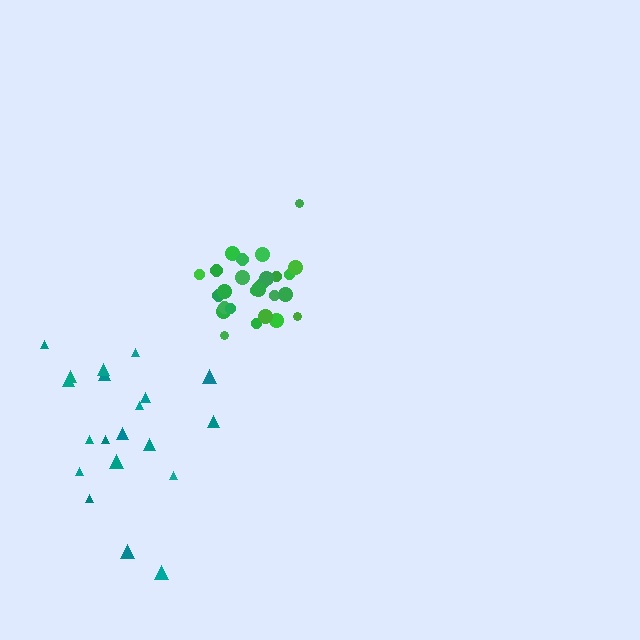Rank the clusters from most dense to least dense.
green, teal.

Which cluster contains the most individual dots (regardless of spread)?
Green (26).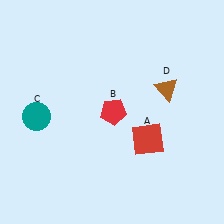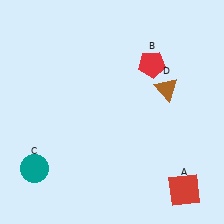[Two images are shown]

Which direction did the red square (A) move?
The red square (A) moved down.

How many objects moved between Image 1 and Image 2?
3 objects moved between the two images.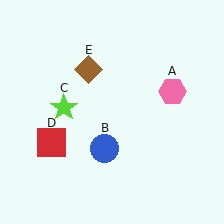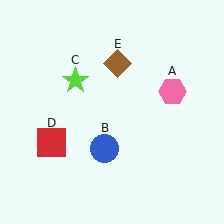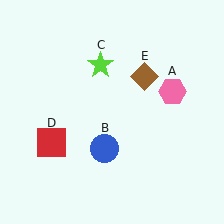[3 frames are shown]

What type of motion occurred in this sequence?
The lime star (object C), brown diamond (object E) rotated clockwise around the center of the scene.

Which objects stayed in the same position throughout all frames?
Pink hexagon (object A) and blue circle (object B) and red square (object D) remained stationary.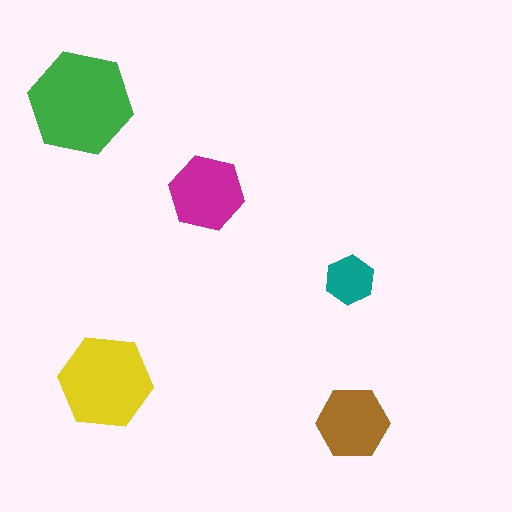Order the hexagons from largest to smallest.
the green one, the yellow one, the magenta one, the brown one, the teal one.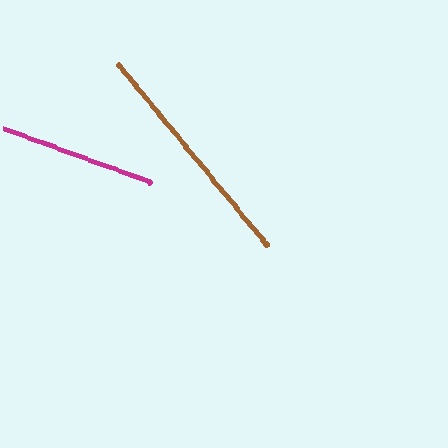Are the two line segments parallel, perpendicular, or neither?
Neither parallel nor perpendicular — they differ by about 31°.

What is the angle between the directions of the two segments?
Approximately 31 degrees.